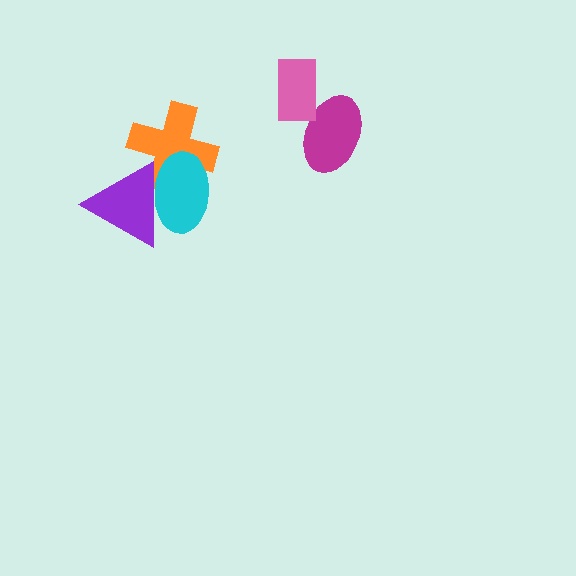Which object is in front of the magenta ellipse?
The pink rectangle is in front of the magenta ellipse.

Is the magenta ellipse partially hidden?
Yes, it is partially covered by another shape.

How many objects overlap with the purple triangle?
2 objects overlap with the purple triangle.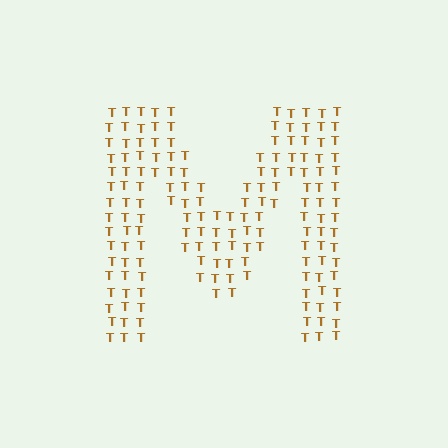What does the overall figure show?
The overall figure shows the letter M.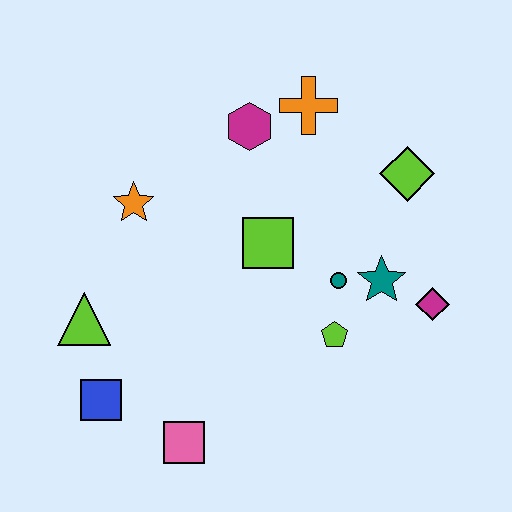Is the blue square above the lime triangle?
No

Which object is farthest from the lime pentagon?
The lime triangle is farthest from the lime pentagon.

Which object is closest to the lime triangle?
The blue square is closest to the lime triangle.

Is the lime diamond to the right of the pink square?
Yes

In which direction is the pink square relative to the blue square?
The pink square is to the right of the blue square.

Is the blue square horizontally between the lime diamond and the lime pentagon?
No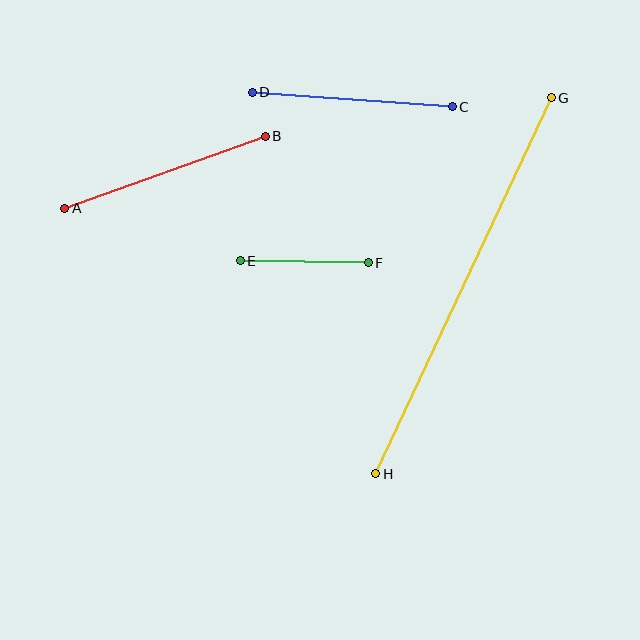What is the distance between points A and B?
The distance is approximately 213 pixels.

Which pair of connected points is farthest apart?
Points G and H are farthest apart.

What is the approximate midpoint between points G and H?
The midpoint is at approximately (463, 286) pixels.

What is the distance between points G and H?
The distance is approximately 415 pixels.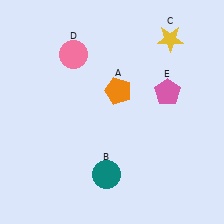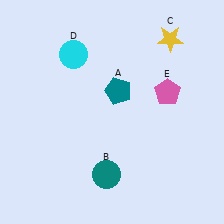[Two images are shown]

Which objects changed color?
A changed from orange to teal. D changed from pink to cyan.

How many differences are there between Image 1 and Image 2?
There are 2 differences between the two images.